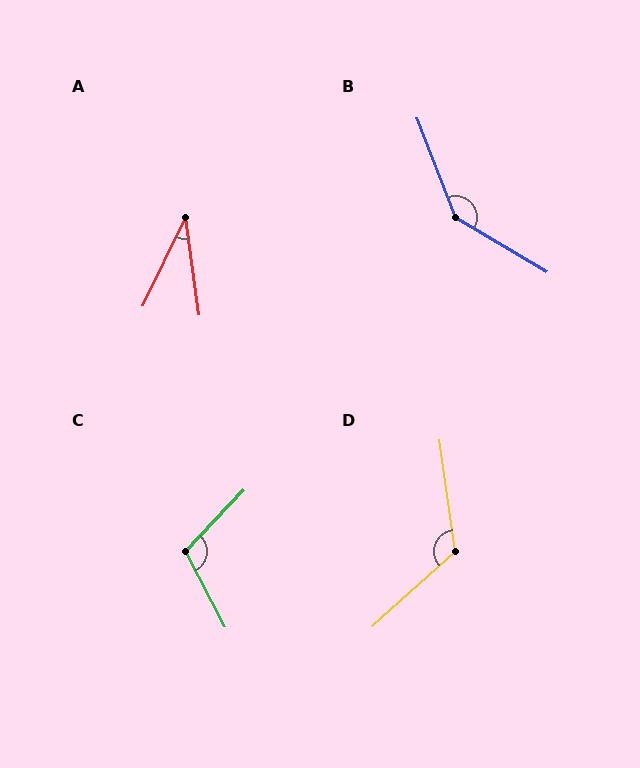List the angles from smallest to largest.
A (34°), C (108°), D (125°), B (142°).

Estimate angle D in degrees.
Approximately 125 degrees.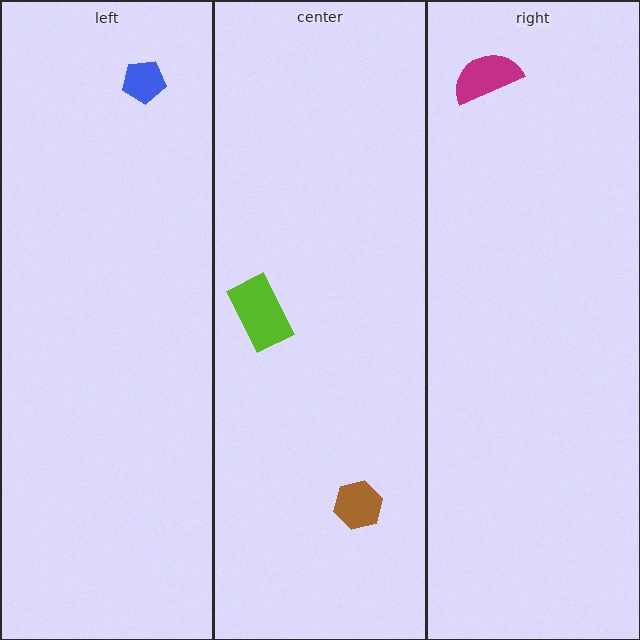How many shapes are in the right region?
1.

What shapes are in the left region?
The blue pentagon.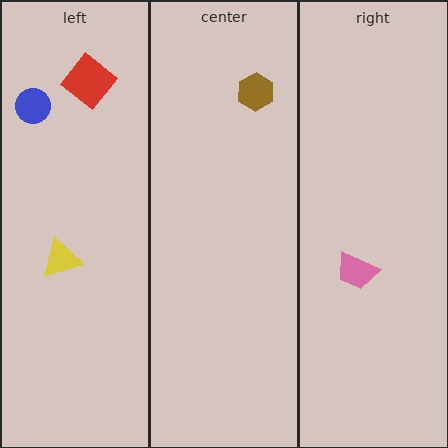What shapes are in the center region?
The brown hexagon.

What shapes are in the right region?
The pink trapezoid.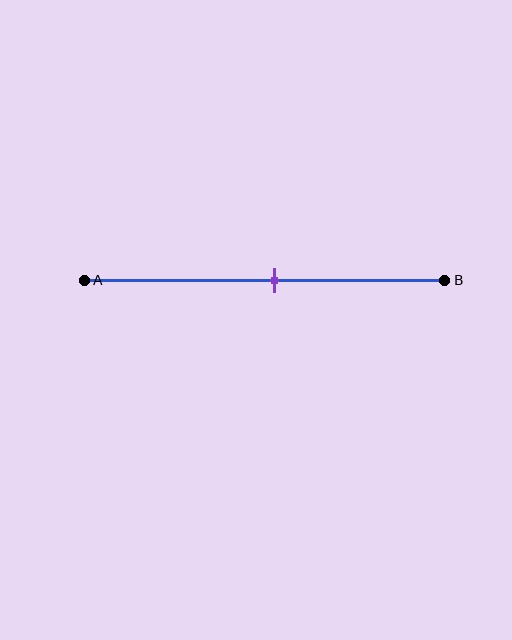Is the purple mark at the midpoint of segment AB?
Yes, the mark is approximately at the midpoint.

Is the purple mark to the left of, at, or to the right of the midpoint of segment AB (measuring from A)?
The purple mark is approximately at the midpoint of segment AB.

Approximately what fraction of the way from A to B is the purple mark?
The purple mark is approximately 55% of the way from A to B.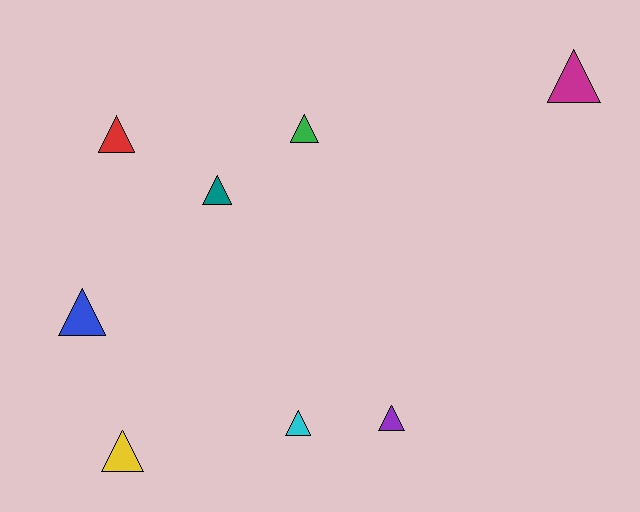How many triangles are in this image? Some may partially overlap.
There are 8 triangles.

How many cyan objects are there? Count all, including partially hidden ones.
There is 1 cyan object.